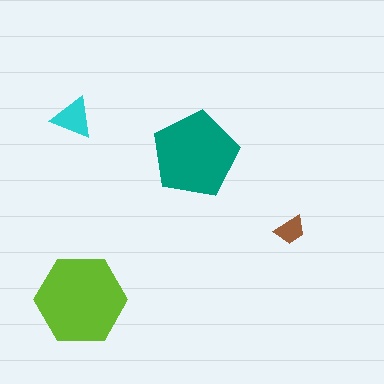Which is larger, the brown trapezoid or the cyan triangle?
The cyan triangle.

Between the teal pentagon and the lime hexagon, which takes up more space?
The lime hexagon.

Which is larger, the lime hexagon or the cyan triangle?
The lime hexagon.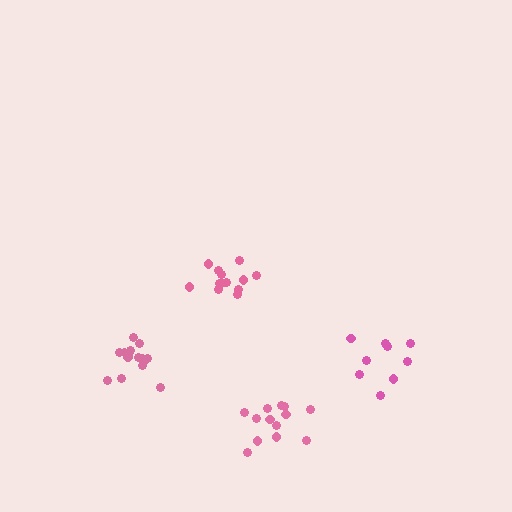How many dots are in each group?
Group 1: 13 dots, Group 2: 13 dots, Group 3: 9 dots, Group 4: 15 dots (50 total).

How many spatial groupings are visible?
There are 4 spatial groupings.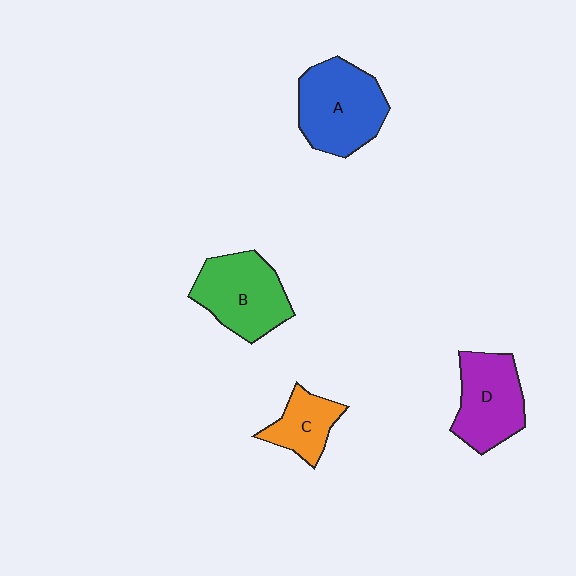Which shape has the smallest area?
Shape C (orange).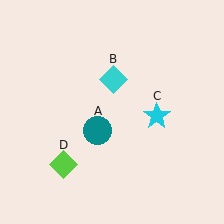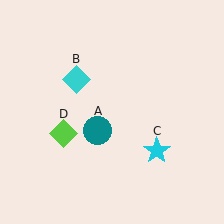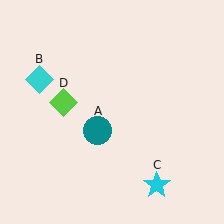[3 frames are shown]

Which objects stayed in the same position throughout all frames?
Teal circle (object A) remained stationary.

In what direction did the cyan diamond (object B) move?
The cyan diamond (object B) moved left.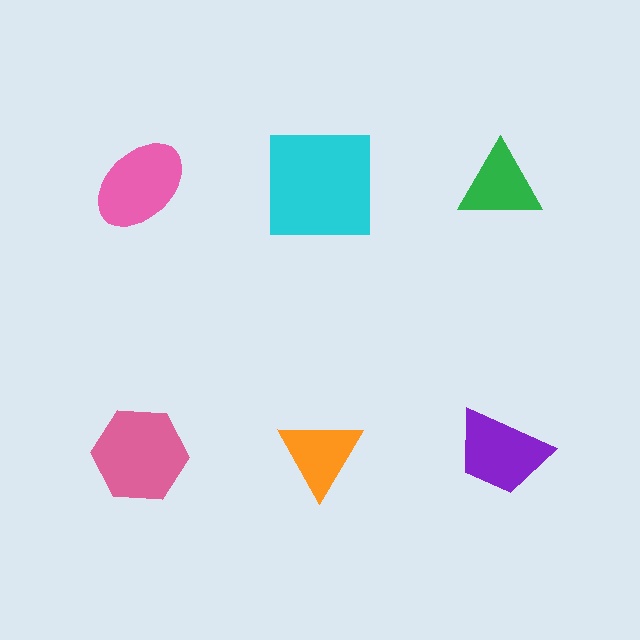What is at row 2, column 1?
A pink hexagon.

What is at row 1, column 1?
A pink ellipse.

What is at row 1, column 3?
A green triangle.